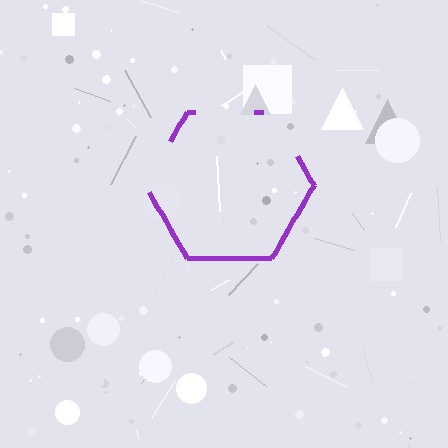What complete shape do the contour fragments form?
The contour fragments form a hexagon.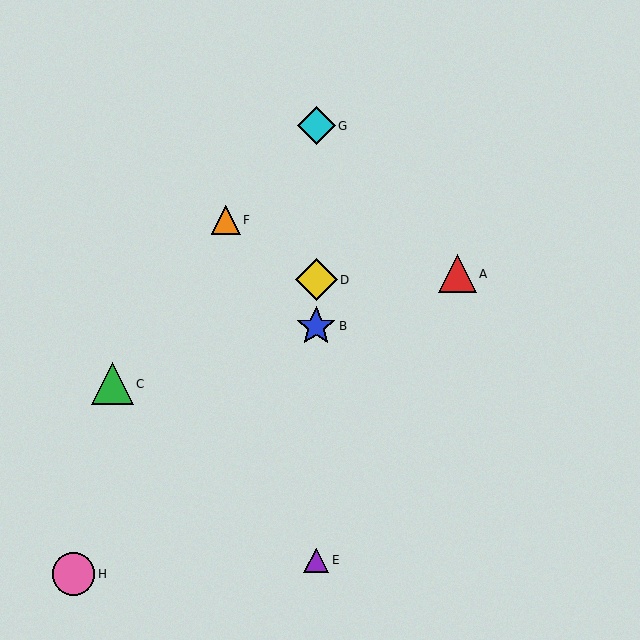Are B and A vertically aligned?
No, B is at x≈316 and A is at x≈457.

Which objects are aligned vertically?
Objects B, D, E, G are aligned vertically.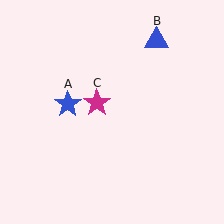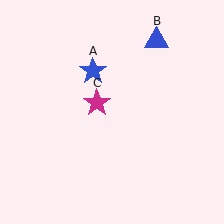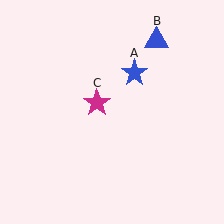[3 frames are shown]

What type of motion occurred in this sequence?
The blue star (object A) rotated clockwise around the center of the scene.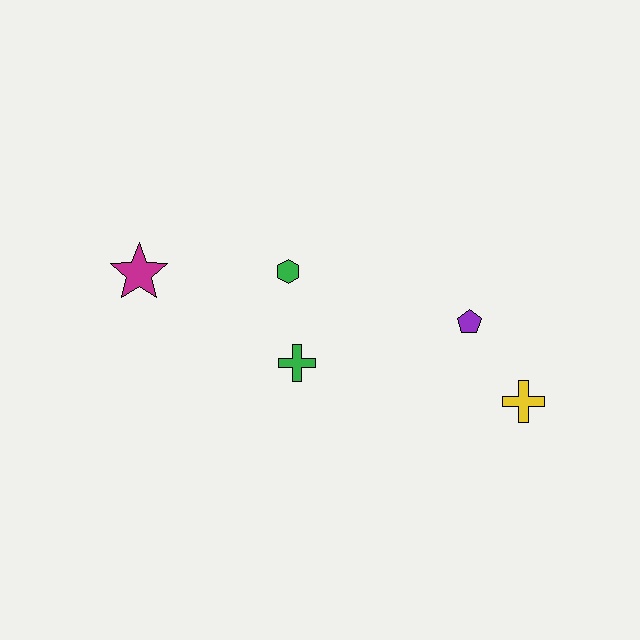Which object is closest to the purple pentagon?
The yellow cross is closest to the purple pentagon.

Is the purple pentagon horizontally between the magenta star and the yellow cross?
Yes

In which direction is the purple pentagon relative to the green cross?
The purple pentagon is to the right of the green cross.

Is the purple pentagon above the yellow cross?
Yes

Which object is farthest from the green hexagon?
The yellow cross is farthest from the green hexagon.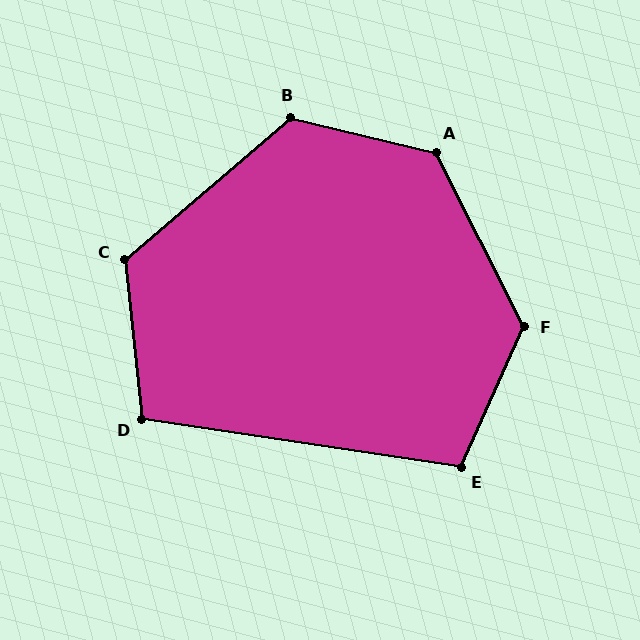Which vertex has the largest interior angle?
A, at approximately 130 degrees.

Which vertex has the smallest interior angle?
D, at approximately 104 degrees.